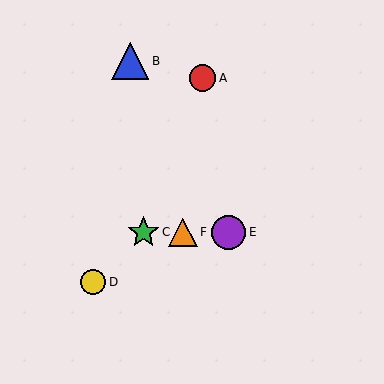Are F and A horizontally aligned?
No, F is at y≈232 and A is at y≈78.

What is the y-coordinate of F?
Object F is at y≈232.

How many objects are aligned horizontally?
3 objects (C, E, F) are aligned horizontally.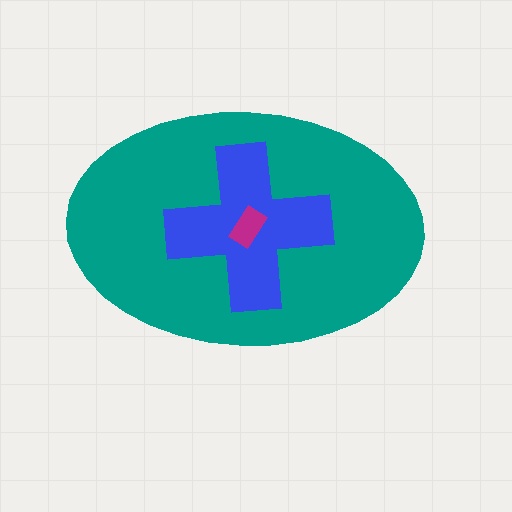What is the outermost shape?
The teal ellipse.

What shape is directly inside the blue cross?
The magenta rectangle.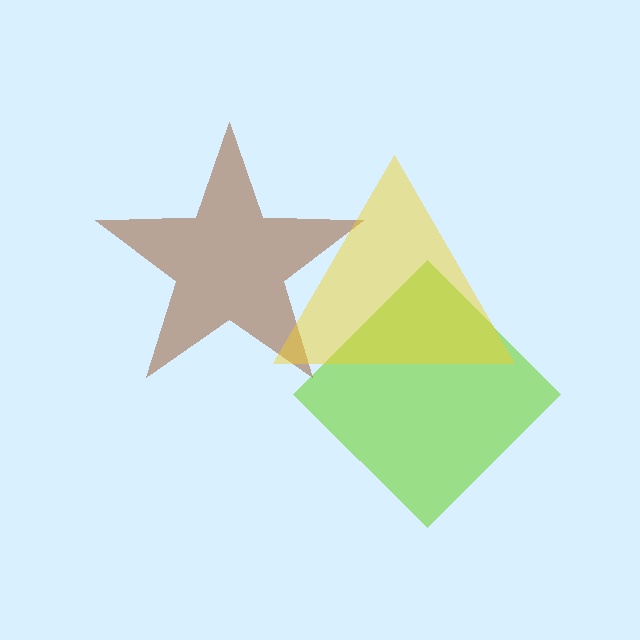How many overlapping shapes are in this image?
There are 3 overlapping shapes in the image.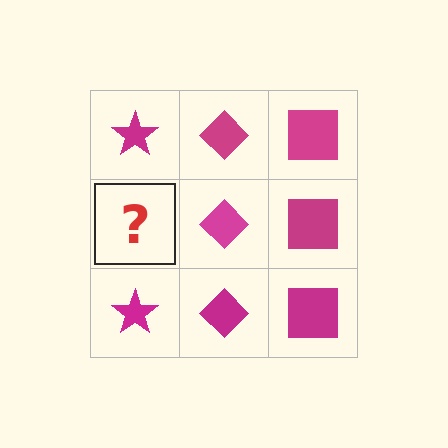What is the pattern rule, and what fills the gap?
The rule is that each column has a consistent shape. The gap should be filled with a magenta star.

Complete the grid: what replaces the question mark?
The question mark should be replaced with a magenta star.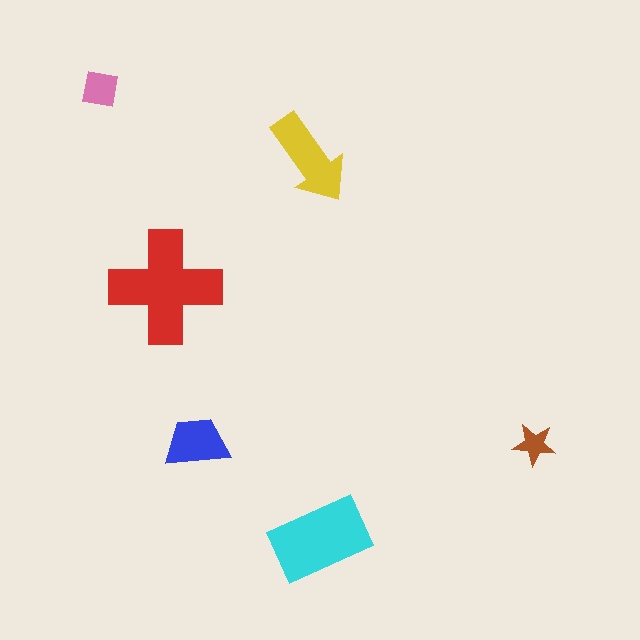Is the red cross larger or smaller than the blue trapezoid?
Larger.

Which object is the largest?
The red cross.